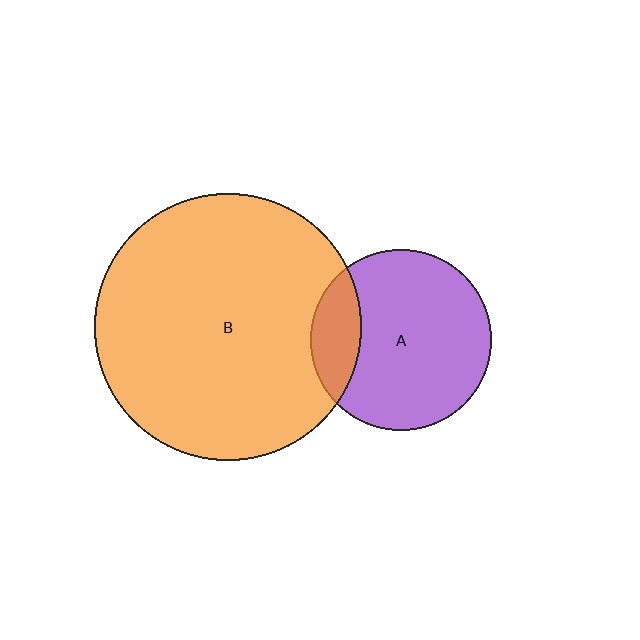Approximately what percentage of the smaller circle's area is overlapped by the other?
Approximately 20%.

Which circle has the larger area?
Circle B (orange).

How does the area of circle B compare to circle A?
Approximately 2.2 times.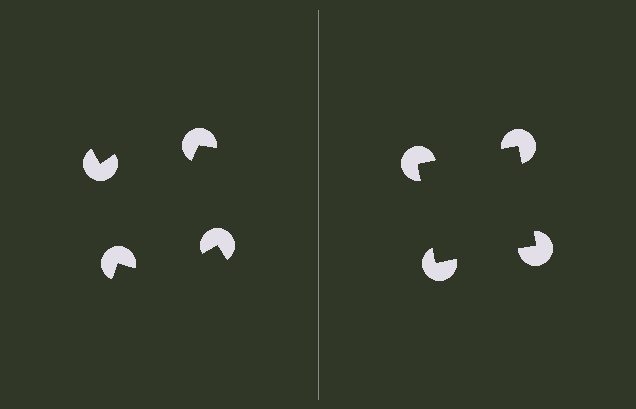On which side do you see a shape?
An illusory square appears on the right side. On the left side the wedge cuts are rotated, so no coherent shape forms.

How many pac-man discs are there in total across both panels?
8 — 4 on each side.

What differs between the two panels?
The pac-man discs are positioned identically on both sides; only the wedge orientations differ. On the right they align to a square; on the left they are misaligned.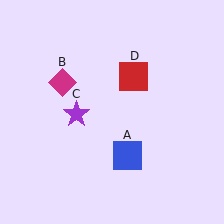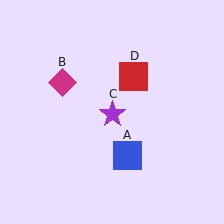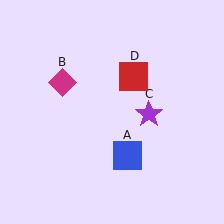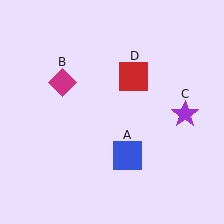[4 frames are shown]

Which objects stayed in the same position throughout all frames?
Blue square (object A) and magenta diamond (object B) and red square (object D) remained stationary.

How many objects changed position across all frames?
1 object changed position: purple star (object C).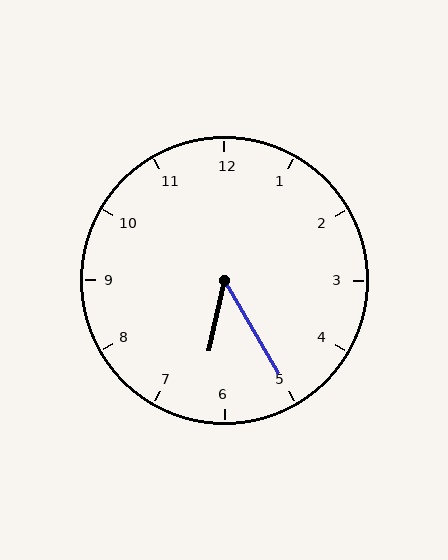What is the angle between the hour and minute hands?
Approximately 42 degrees.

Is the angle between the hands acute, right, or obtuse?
It is acute.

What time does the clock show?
6:25.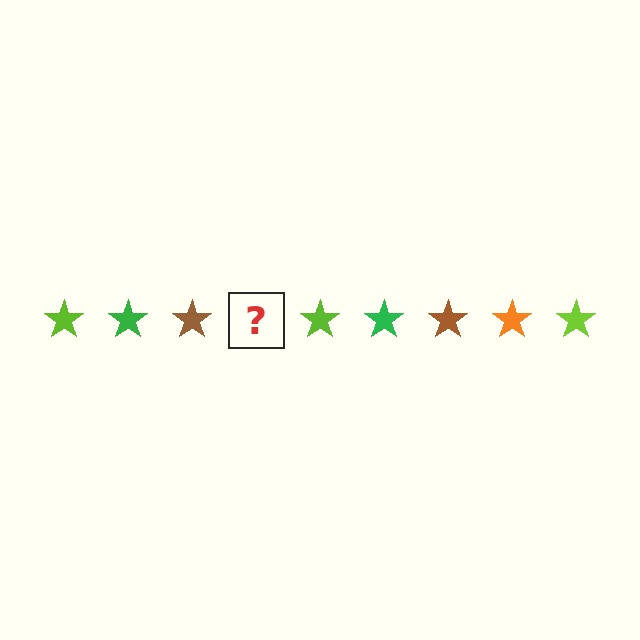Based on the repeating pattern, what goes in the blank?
The blank should be an orange star.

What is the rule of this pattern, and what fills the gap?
The rule is that the pattern cycles through lime, green, brown, orange stars. The gap should be filled with an orange star.